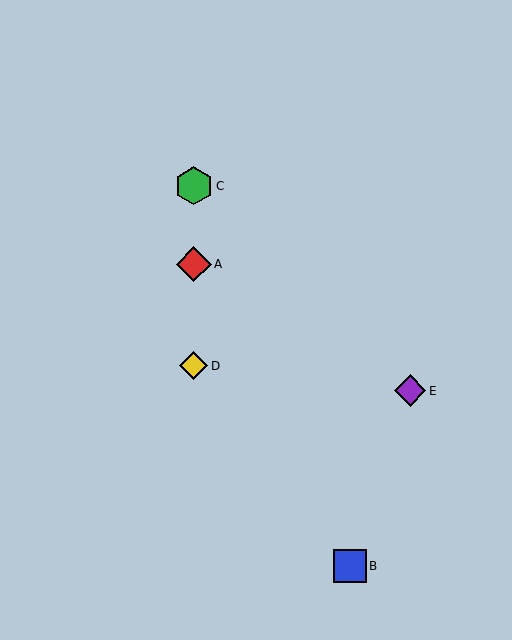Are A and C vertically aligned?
Yes, both are at x≈194.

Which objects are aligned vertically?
Objects A, C, D are aligned vertically.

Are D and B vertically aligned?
No, D is at x≈194 and B is at x≈350.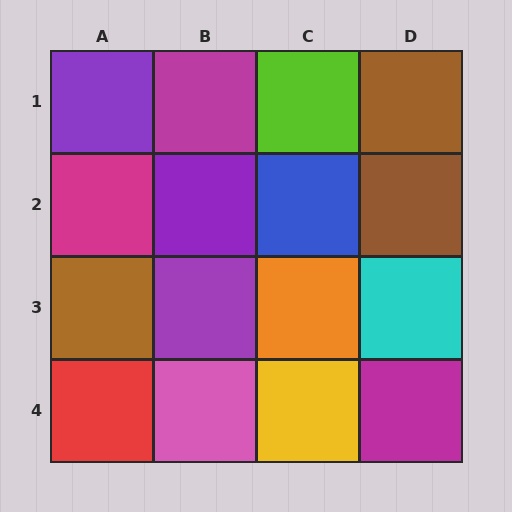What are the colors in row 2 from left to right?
Magenta, purple, blue, brown.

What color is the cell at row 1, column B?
Magenta.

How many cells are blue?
1 cell is blue.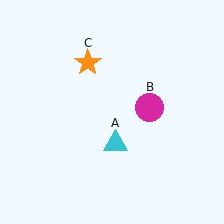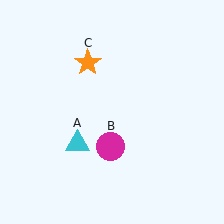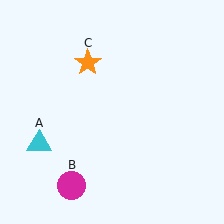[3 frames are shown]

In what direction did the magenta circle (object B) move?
The magenta circle (object B) moved down and to the left.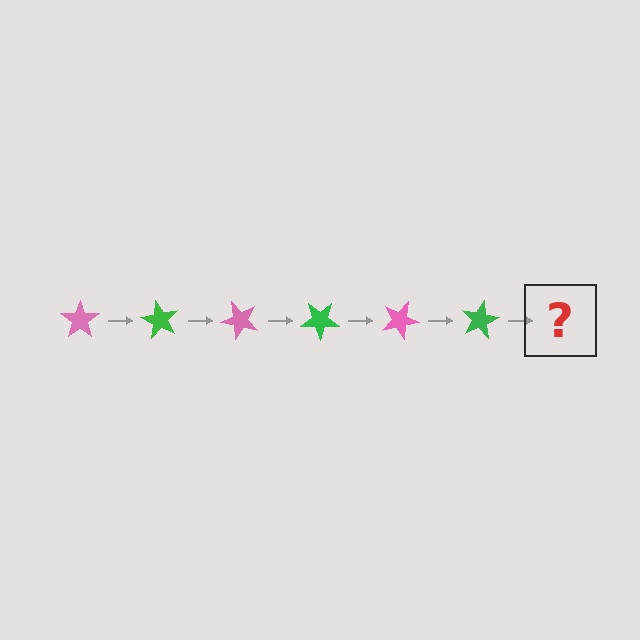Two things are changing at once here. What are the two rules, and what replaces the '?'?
The two rules are that it rotates 60 degrees each step and the color cycles through pink and green. The '?' should be a pink star, rotated 360 degrees from the start.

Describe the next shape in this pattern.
It should be a pink star, rotated 360 degrees from the start.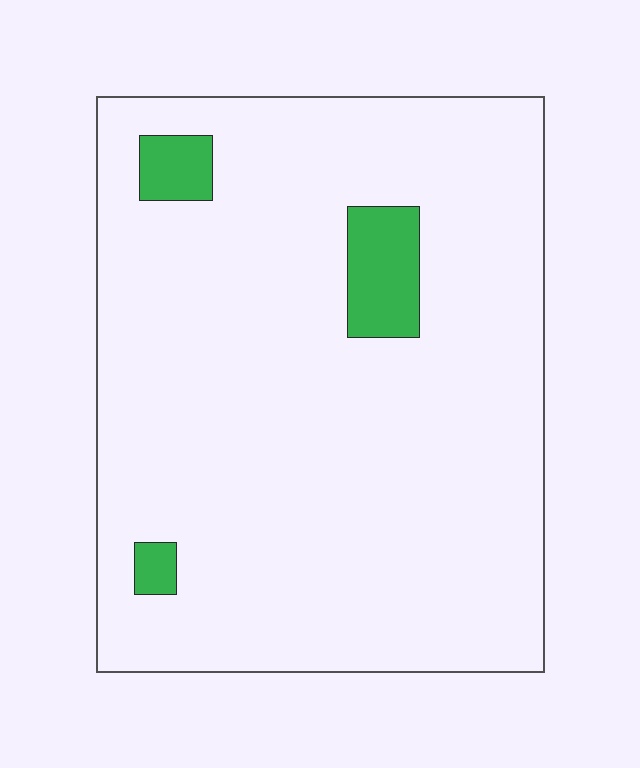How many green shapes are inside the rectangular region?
3.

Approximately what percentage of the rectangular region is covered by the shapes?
Approximately 5%.